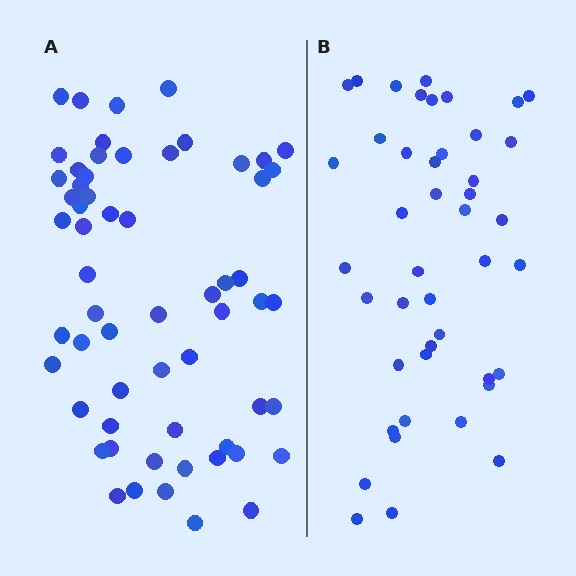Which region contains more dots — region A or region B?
Region A (the left region) has more dots.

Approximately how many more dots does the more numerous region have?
Region A has approximately 15 more dots than region B.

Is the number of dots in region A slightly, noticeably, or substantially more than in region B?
Region A has noticeably more, but not dramatically so. The ratio is roughly 1.4 to 1.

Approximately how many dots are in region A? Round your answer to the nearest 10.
About 60 dots.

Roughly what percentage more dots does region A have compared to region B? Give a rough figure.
About 35% more.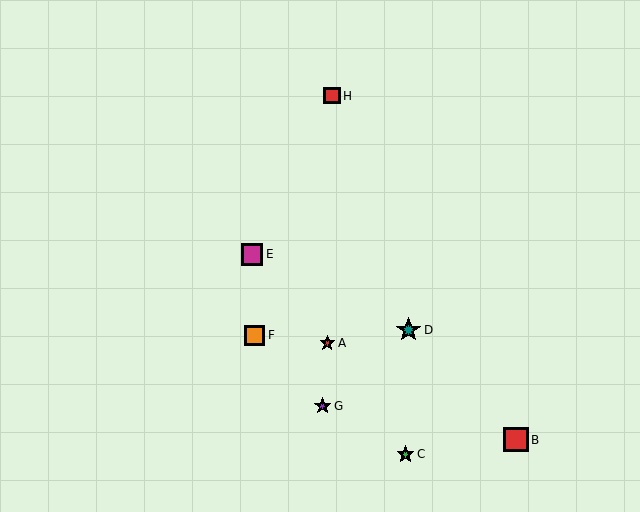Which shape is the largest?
The teal star (labeled D) is the largest.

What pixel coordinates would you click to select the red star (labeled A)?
Click at (327, 343) to select the red star A.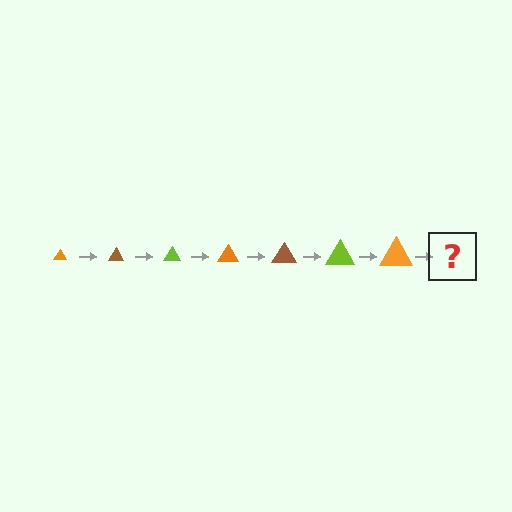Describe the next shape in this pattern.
It should be a brown triangle, larger than the previous one.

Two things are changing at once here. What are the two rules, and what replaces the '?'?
The two rules are that the triangle grows larger each step and the color cycles through orange, brown, and lime. The '?' should be a brown triangle, larger than the previous one.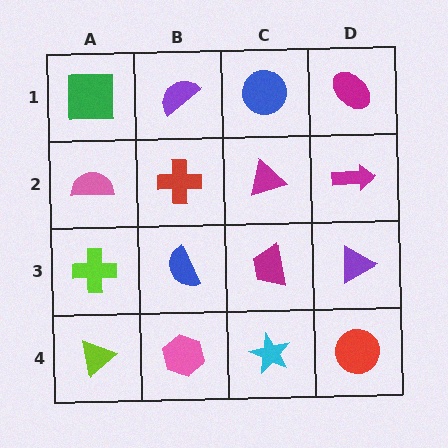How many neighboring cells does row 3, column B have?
4.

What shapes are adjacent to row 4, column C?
A magenta trapezoid (row 3, column C), a pink hexagon (row 4, column B), a red circle (row 4, column D).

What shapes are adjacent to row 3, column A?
A pink semicircle (row 2, column A), a lime triangle (row 4, column A), a blue semicircle (row 3, column B).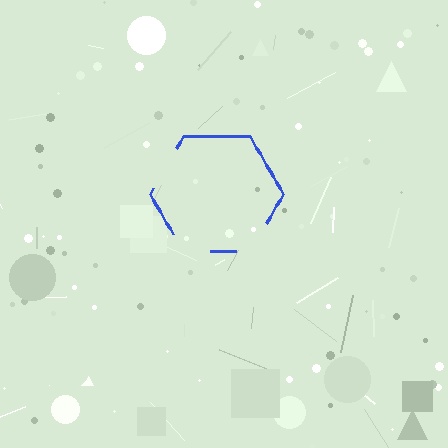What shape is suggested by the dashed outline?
The dashed outline suggests a hexagon.